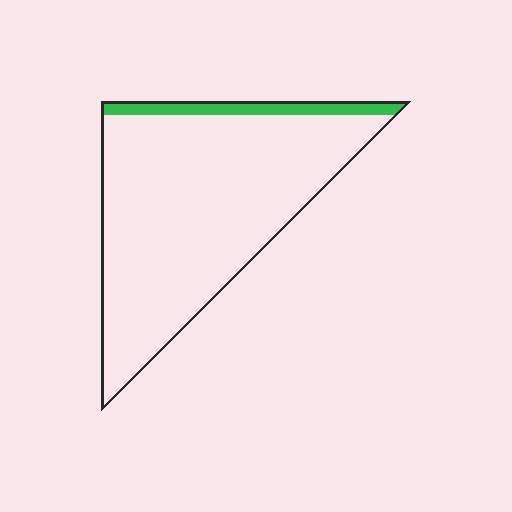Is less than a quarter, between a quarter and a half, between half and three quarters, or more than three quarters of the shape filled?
Less than a quarter.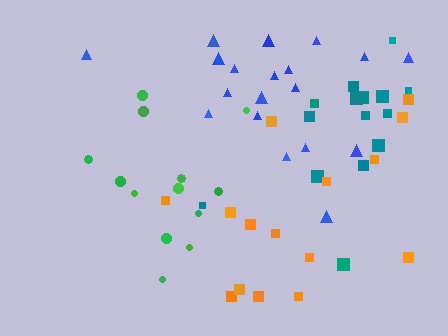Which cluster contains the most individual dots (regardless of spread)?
Blue (19).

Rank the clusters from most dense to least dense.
green, blue, orange, teal.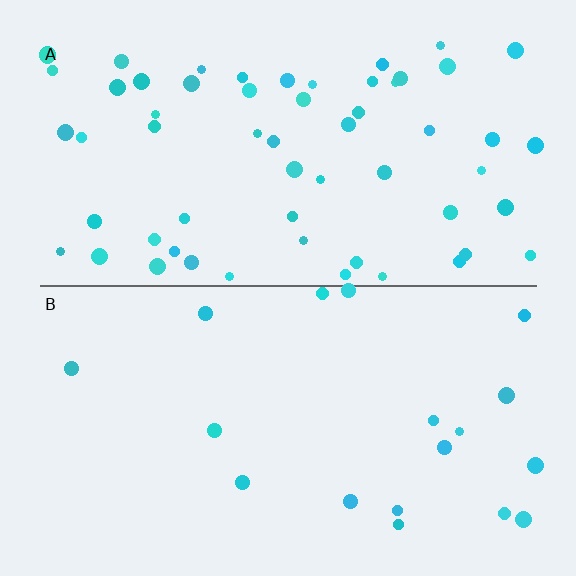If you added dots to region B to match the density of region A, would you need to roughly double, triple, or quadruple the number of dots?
Approximately triple.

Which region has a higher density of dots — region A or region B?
A (the top).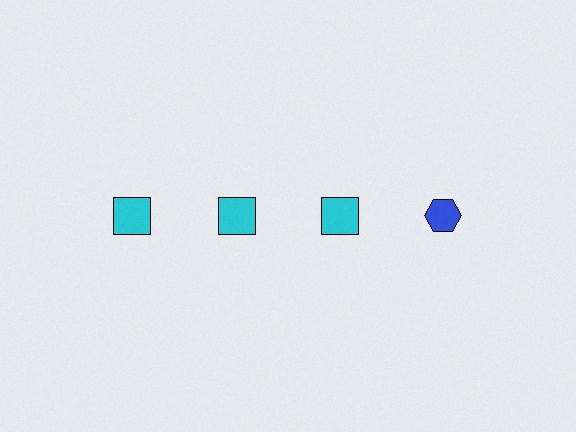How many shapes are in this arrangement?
There are 4 shapes arranged in a grid pattern.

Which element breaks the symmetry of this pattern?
The blue hexagon in the top row, second from right column breaks the symmetry. All other shapes are cyan squares.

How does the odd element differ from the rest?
It differs in both color (blue instead of cyan) and shape (hexagon instead of square).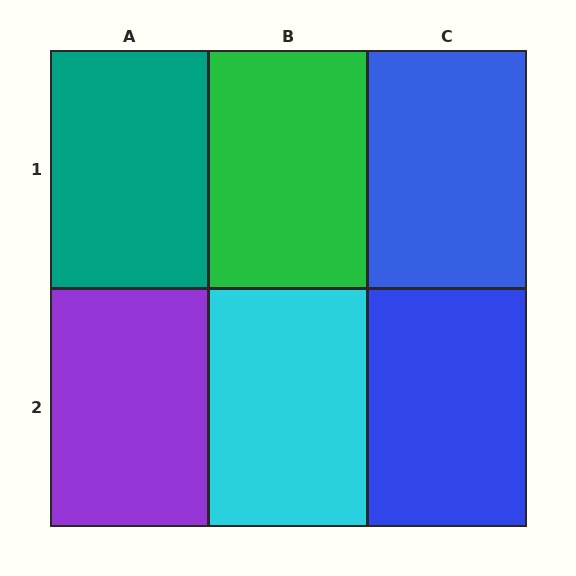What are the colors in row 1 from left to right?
Teal, green, blue.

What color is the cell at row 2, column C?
Blue.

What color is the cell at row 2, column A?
Purple.